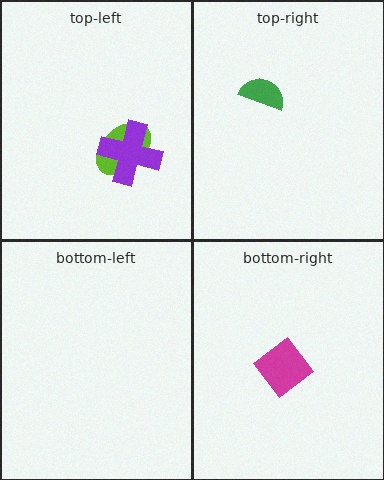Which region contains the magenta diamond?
The bottom-right region.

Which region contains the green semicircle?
The top-right region.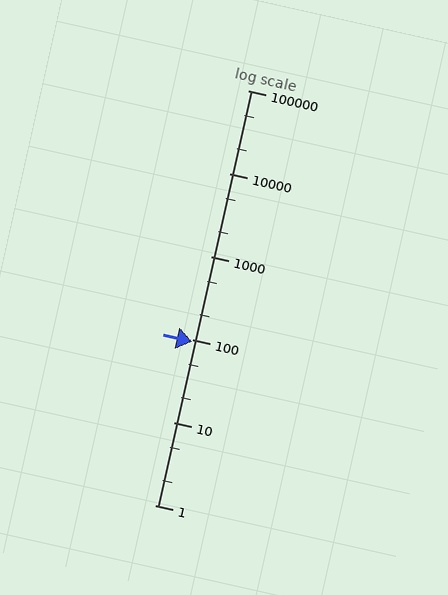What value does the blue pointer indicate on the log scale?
The pointer indicates approximately 93.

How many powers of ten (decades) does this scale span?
The scale spans 5 decades, from 1 to 100000.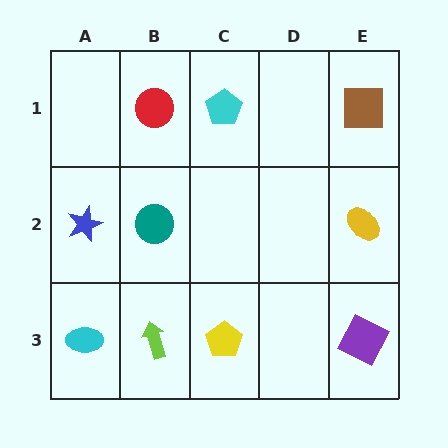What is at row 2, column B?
A teal circle.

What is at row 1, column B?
A red circle.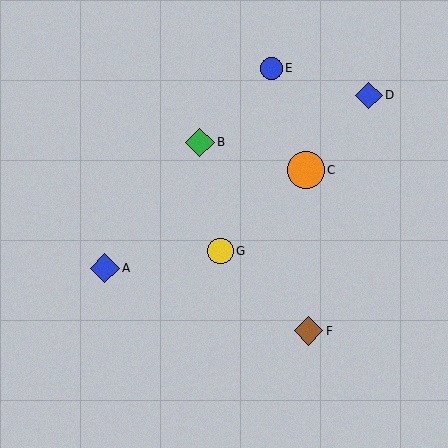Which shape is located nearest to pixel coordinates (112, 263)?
The blue diamond (labeled A) at (105, 268) is nearest to that location.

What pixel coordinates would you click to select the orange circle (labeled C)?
Click at (306, 170) to select the orange circle C.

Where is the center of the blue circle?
The center of the blue circle is at (271, 68).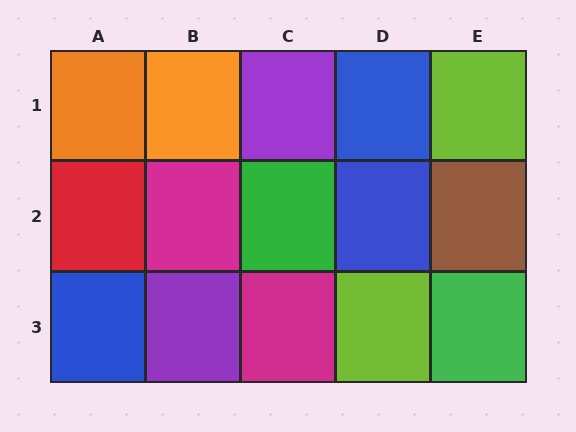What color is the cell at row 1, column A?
Orange.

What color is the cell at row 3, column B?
Purple.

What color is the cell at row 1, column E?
Lime.